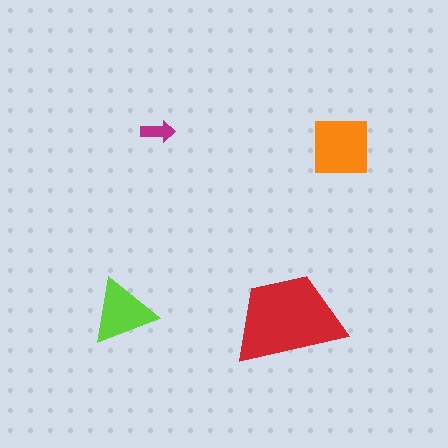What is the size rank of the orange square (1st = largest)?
2nd.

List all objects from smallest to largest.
The magenta arrow, the lime triangle, the orange square, the red trapezoid.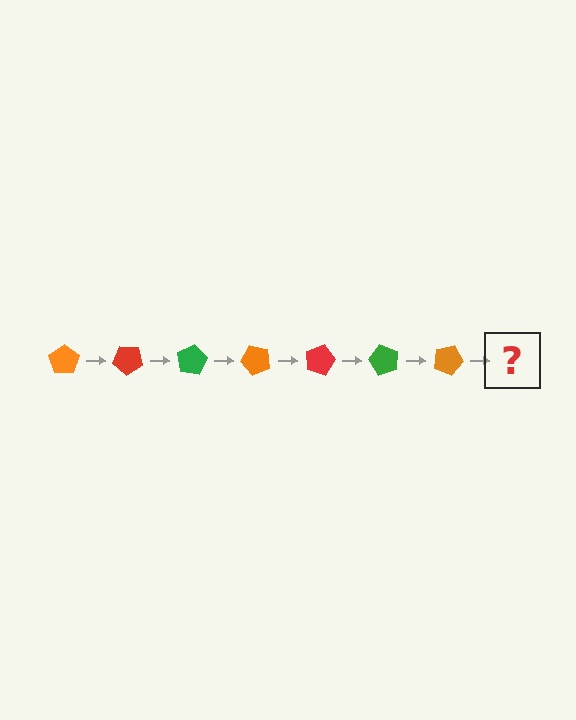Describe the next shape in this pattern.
It should be a red pentagon, rotated 280 degrees from the start.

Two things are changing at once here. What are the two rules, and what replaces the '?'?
The two rules are that it rotates 40 degrees each step and the color cycles through orange, red, and green. The '?' should be a red pentagon, rotated 280 degrees from the start.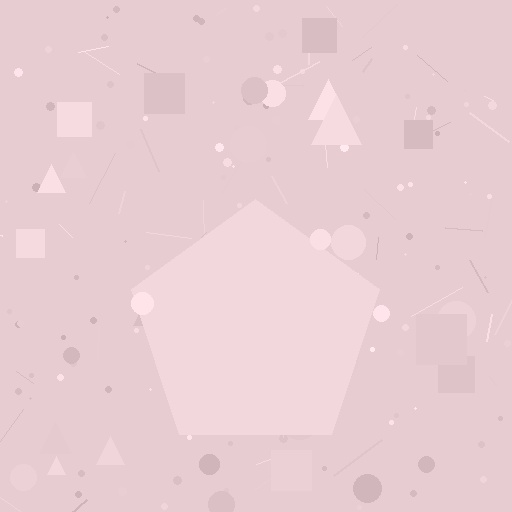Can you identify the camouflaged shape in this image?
The camouflaged shape is a pentagon.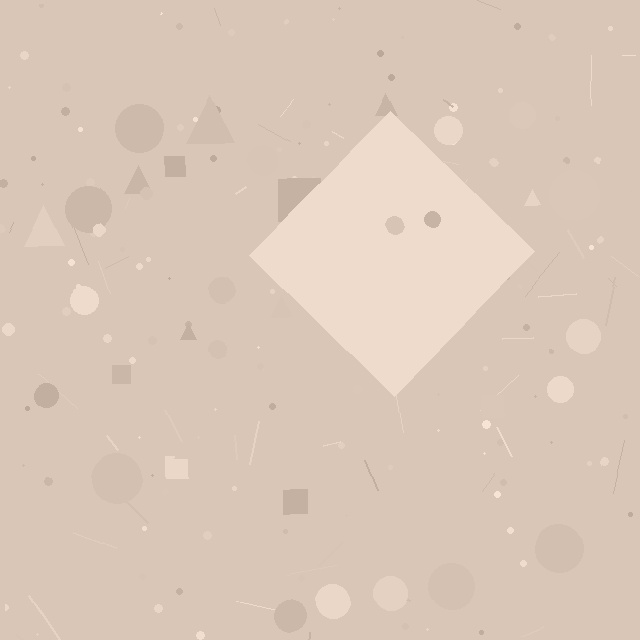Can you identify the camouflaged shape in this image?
The camouflaged shape is a diamond.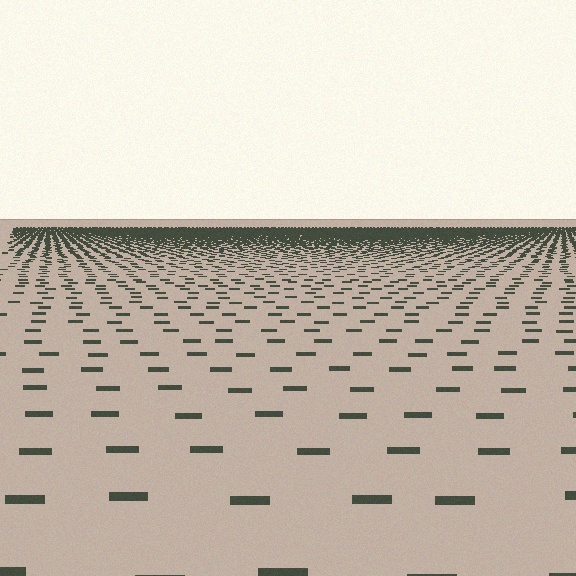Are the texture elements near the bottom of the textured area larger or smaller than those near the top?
Larger. Near the bottom, elements are closer to the viewer and appear at a bigger on-screen size.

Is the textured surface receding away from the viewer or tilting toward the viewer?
The surface is receding away from the viewer. Texture elements get smaller and denser toward the top.